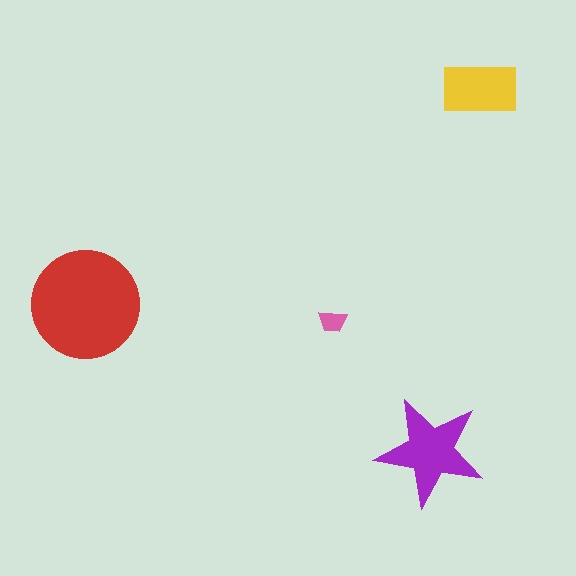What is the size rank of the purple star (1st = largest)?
2nd.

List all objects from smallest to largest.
The pink trapezoid, the yellow rectangle, the purple star, the red circle.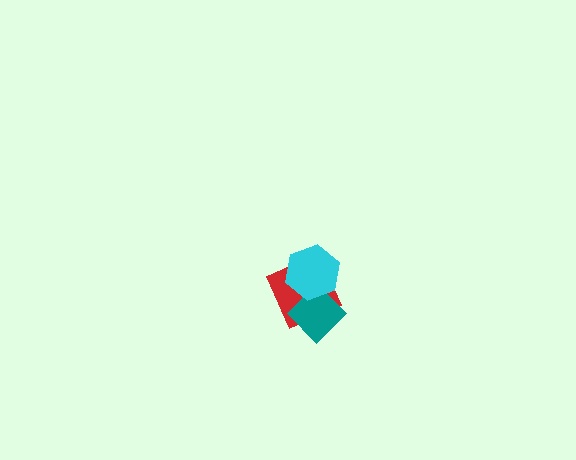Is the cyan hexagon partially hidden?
No, no other shape covers it.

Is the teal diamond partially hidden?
Yes, it is partially covered by another shape.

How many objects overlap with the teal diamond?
2 objects overlap with the teal diamond.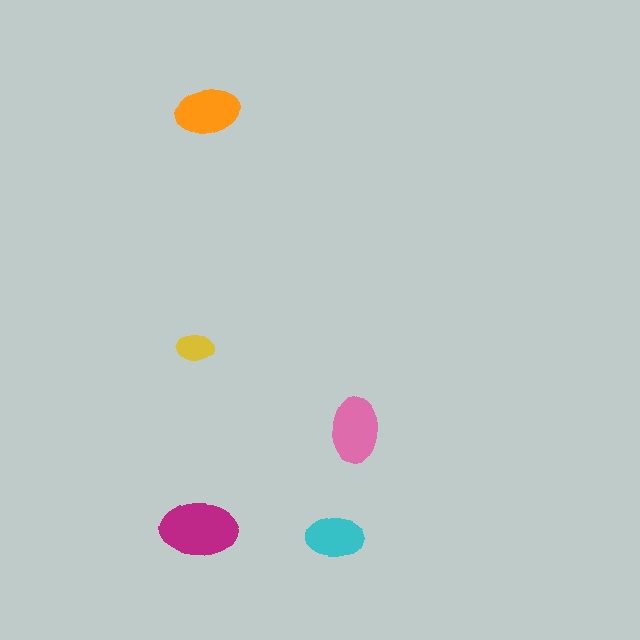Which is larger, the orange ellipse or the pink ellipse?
The pink one.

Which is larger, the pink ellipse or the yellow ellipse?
The pink one.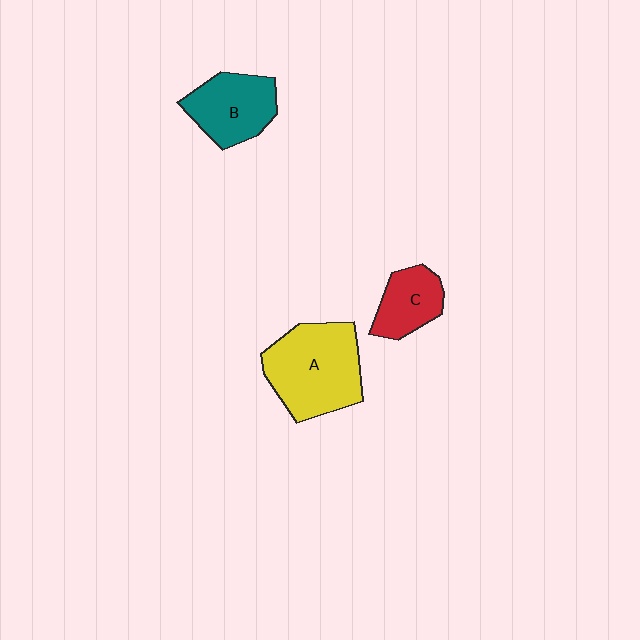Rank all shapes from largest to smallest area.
From largest to smallest: A (yellow), B (teal), C (red).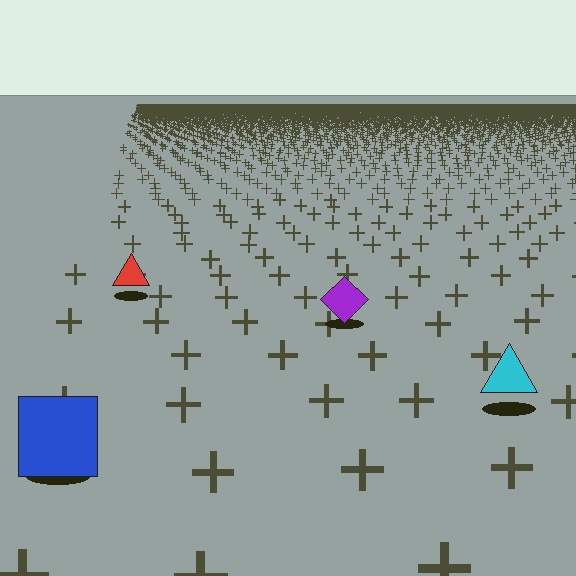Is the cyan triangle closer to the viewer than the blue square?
No. The blue square is closer — you can tell from the texture gradient: the ground texture is coarser near it.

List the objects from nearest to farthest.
From nearest to farthest: the blue square, the cyan triangle, the purple diamond, the red triangle.